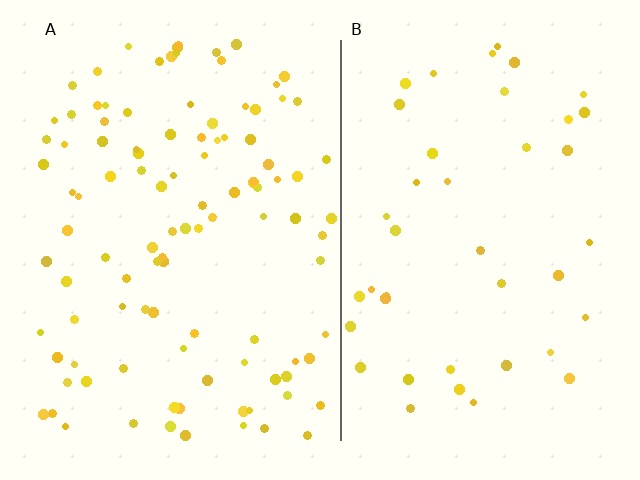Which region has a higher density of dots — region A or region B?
A (the left).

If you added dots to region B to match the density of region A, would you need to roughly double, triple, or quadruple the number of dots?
Approximately triple.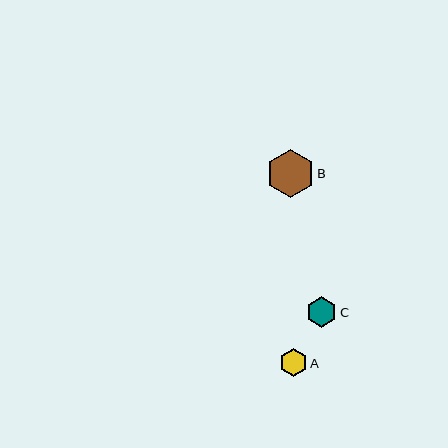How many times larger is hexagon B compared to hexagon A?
Hexagon B is approximately 1.7 times the size of hexagon A.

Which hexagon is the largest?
Hexagon B is the largest with a size of approximately 48 pixels.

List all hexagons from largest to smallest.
From largest to smallest: B, C, A.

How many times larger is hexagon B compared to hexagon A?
Hexagon B is approximately 1.7 times the size of hexagon A.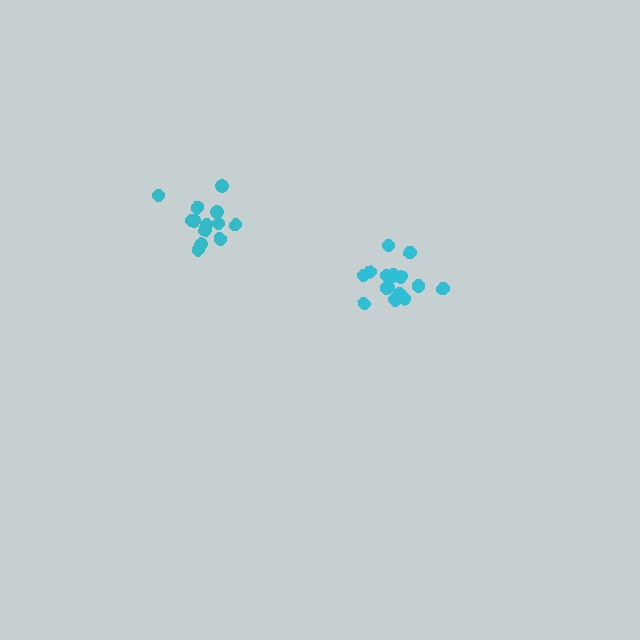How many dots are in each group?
Group 1: 16 dots, Group 2: 13 dots (29 total).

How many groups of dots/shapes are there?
There are 2 groups.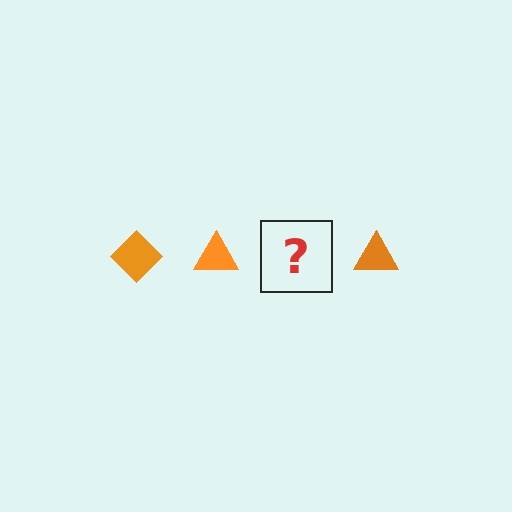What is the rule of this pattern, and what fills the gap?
The rule is that the pattern cycles through diamond, triangle shapes in orange. The gap should be filled with an orange diamond.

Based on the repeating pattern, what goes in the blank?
The blank should be an orange diamond.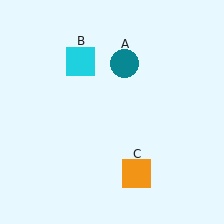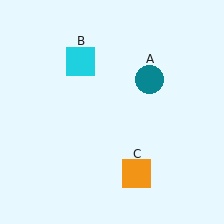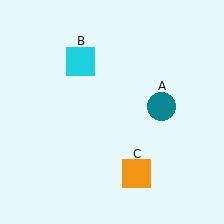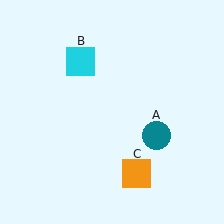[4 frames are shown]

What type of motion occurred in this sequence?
The teal circle (object A) rotated clockwise around the center of the scene.